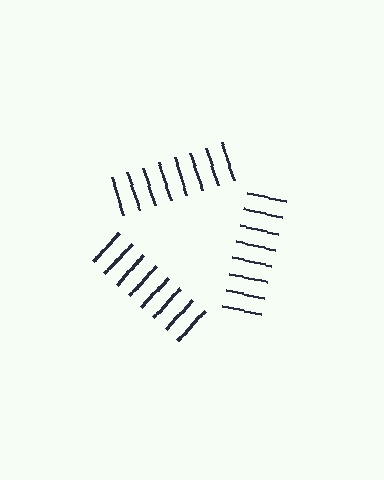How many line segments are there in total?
24 — 8 along each of the 3 edges.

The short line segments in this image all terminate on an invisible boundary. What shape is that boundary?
An illusory triangle — the line segments terminate on its edges but no continuous stroke is drawn.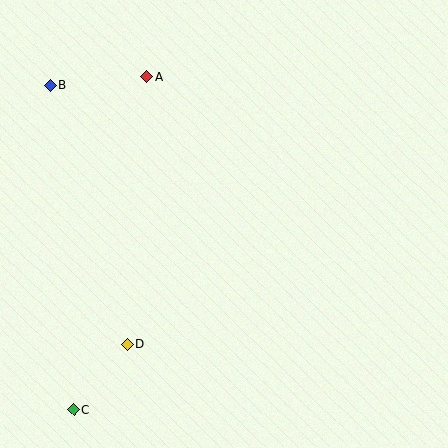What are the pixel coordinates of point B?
Point B is at (50, 86).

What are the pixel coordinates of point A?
Point A is at (147, 77).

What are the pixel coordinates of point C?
Point C is at (74, 410).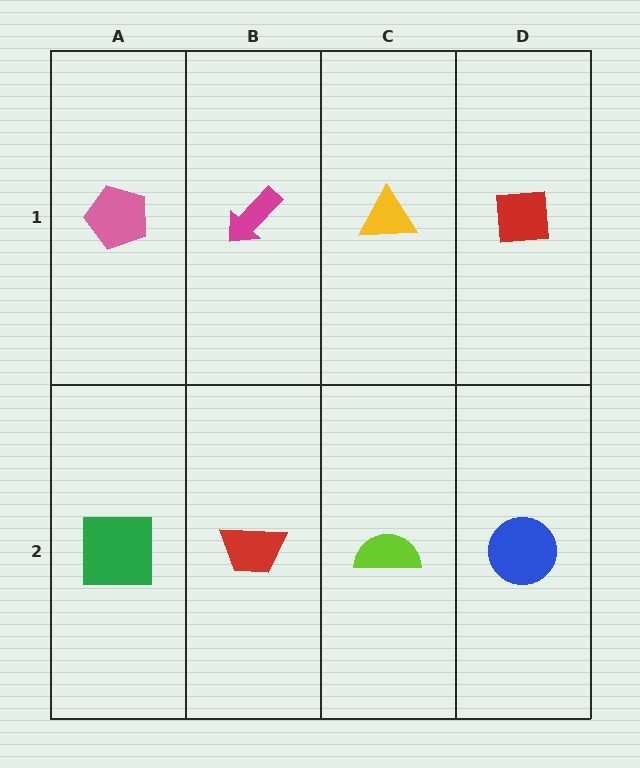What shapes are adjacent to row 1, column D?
A blue circle (row 2, column D), a yellow triangle (row 1, column C).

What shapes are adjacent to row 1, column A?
A green square (row 2, column A), a magenta arrow (row 1, column B).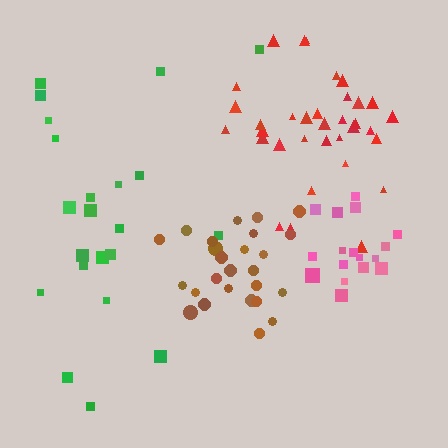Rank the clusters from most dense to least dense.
brown, pink, red, green.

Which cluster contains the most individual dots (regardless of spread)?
Red (34).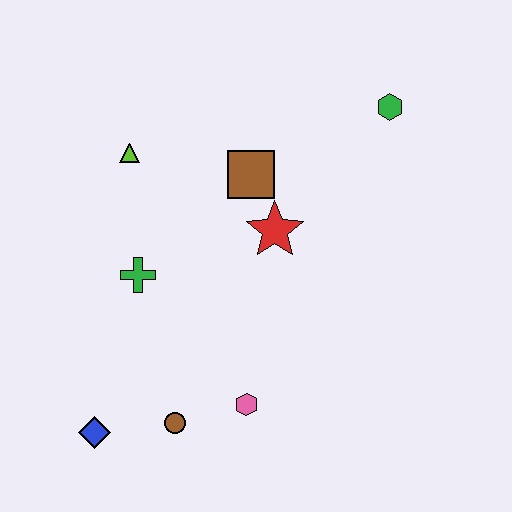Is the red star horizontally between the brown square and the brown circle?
No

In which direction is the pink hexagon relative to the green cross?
The pink hexagon is below the green cross.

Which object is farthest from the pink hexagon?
The green hexagon is farthest from the pink hexagon.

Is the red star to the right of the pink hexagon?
Yes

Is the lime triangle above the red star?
Yes